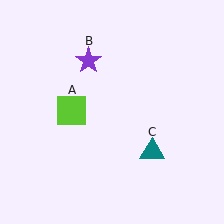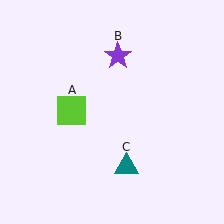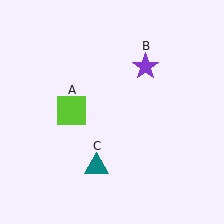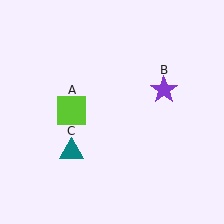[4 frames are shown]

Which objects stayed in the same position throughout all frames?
Lime square (object A) remained stationary.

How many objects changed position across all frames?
2 objects changed position: purple star (object B), teal triangle (object C).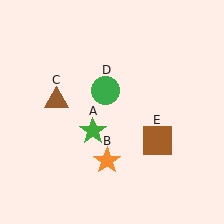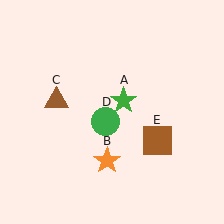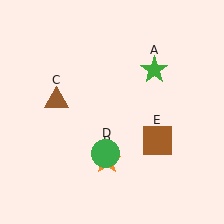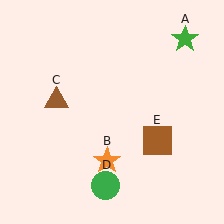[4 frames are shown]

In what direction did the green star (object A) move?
The green star (object A) moved up and to the right.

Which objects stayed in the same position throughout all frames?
Orange star (object B) and brown triangle (object C) and brown square (object E) remained stationary.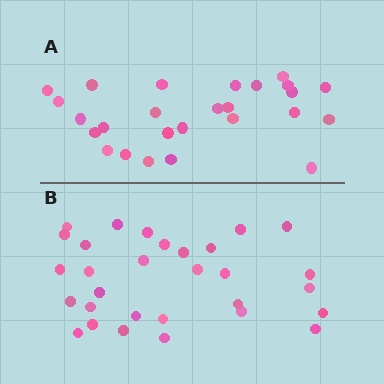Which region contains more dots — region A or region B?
Region B (the bottom region) has more dots.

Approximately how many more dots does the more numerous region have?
Region B has about 4 more dots than region A.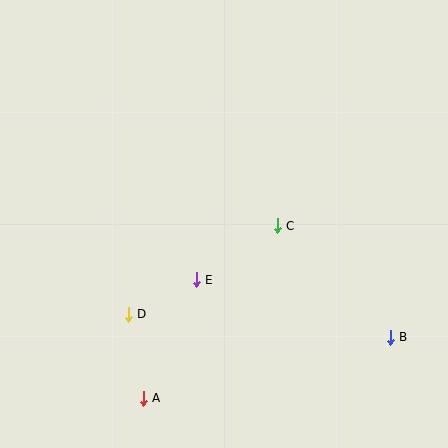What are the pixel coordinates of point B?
Point B is at (390, 337).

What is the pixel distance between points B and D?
The distance between B and D is 263 pixels.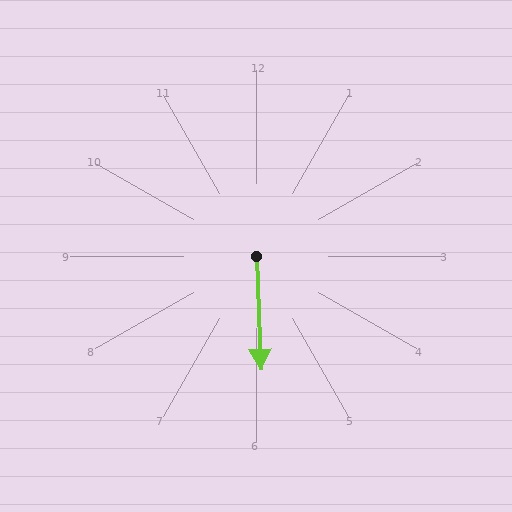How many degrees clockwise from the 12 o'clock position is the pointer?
Approximately 178 degrees.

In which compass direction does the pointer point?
South.